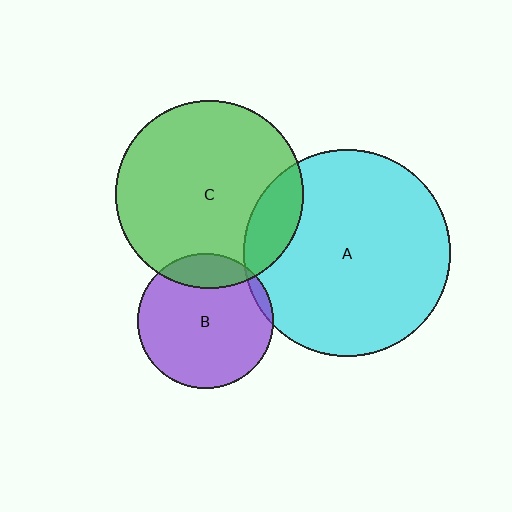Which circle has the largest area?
Circle A (cyan).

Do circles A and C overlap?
Yes.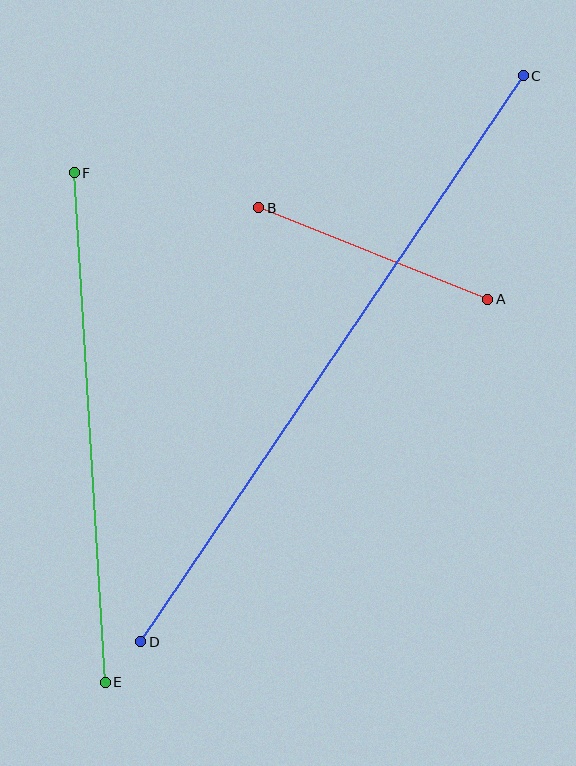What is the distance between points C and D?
The distance is approximately 683 pixels.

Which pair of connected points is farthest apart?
Points C and D are farthest apart.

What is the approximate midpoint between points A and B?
The midpoint is at approximately (373, 253) pixels.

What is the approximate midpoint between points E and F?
The midpoint is at approximately (90, 428) pixels.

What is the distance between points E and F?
The distance is approximately 510 pixels.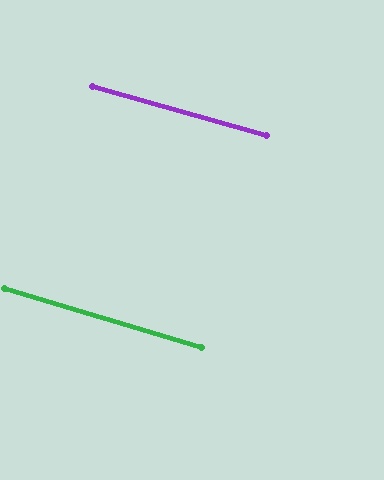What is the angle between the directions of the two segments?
Approximately 1 degree.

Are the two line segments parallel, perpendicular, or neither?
Parallel — their directions differ by only 0.9°.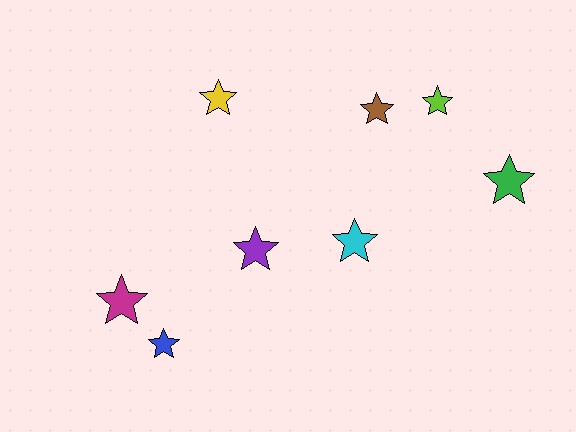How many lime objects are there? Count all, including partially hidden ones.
There is 1 lime object.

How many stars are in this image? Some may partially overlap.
There are 8 stars.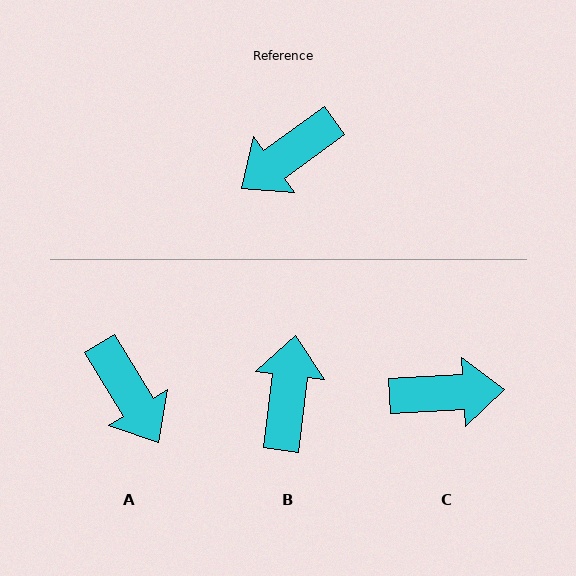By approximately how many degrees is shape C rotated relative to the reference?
Approximately 147 degrees counter-clockwise.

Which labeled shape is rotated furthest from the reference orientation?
C, about 147 degrees away.